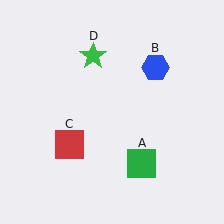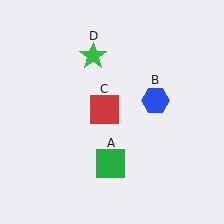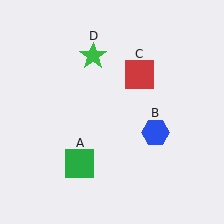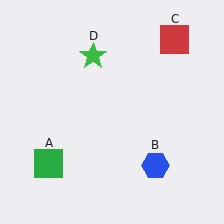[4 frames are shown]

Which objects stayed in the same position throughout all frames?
Green star (object D) remained stationary.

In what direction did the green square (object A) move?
The green square (object A) moved left.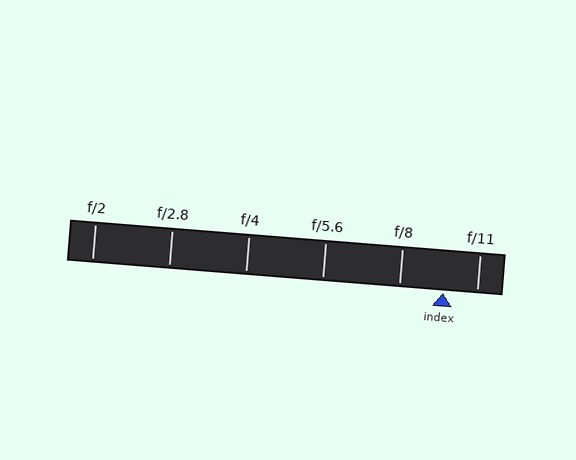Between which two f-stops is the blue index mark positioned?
The index mark is between f/8 and f/11.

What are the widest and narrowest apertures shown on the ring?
The widest aperture shown is f/2 and the narrowest is f/11.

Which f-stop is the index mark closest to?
The index mark is closest to f/11.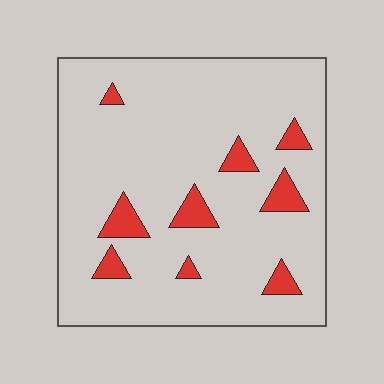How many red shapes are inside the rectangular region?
9.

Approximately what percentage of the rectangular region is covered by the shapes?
Approximately 10%.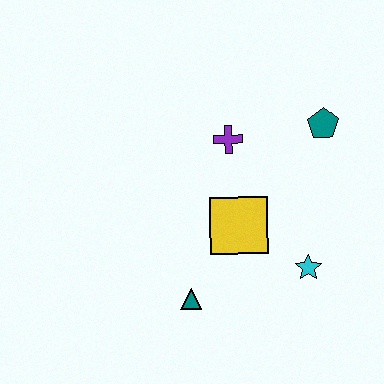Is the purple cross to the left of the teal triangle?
No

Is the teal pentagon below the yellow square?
No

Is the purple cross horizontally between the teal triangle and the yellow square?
Yes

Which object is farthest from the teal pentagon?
The teal triangle is farthest from the teal pentagon.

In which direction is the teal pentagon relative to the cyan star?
The teal pentagon is above the cyan star.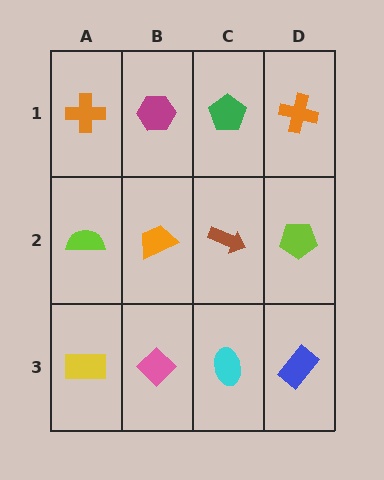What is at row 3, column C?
A cyan ellipse.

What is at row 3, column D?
A blue rectangle.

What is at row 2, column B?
An orange trapezoid.